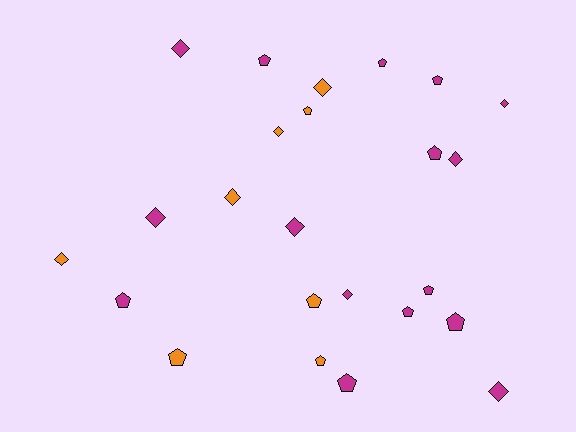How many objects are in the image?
There are 24 objects.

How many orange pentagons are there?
There are 4 orange pentagons.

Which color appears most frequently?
Magenta, with 16 objects.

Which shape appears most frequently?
Pentagon, with 13 objects.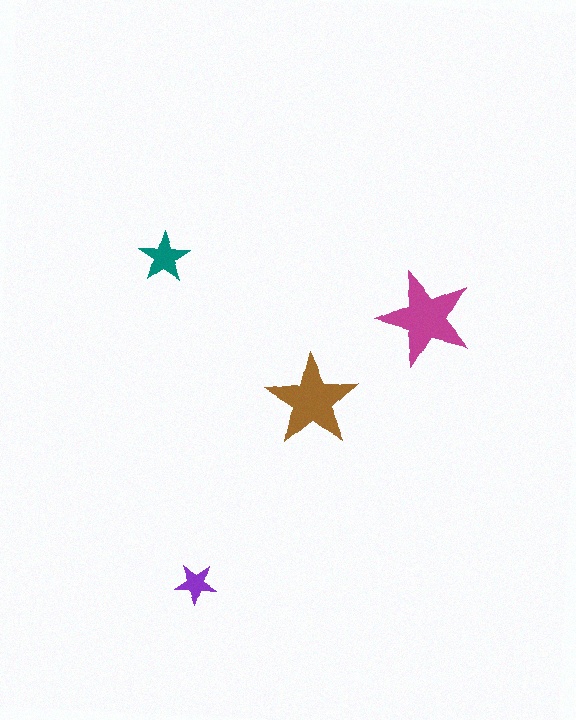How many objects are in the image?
There are 4 objects in the image.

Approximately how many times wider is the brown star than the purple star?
About 2.5 times wider.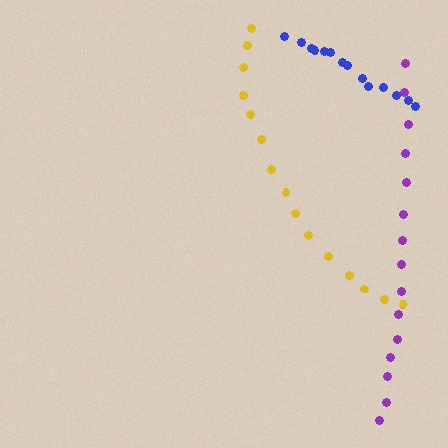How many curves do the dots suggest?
There are 3 distinct paths.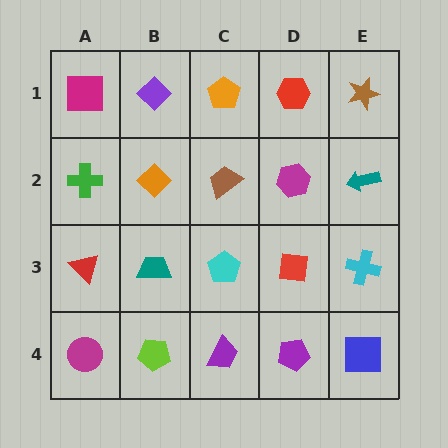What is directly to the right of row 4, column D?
A blue square.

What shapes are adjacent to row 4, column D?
A red square (row 3, column D), a purple trapezoid (row 4, column C), a blue square (row 4, column E).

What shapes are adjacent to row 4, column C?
A cyan pentagon (row 3, column C), a lime pentagon (row 4, column B), a purple pentagon (row 4, column D).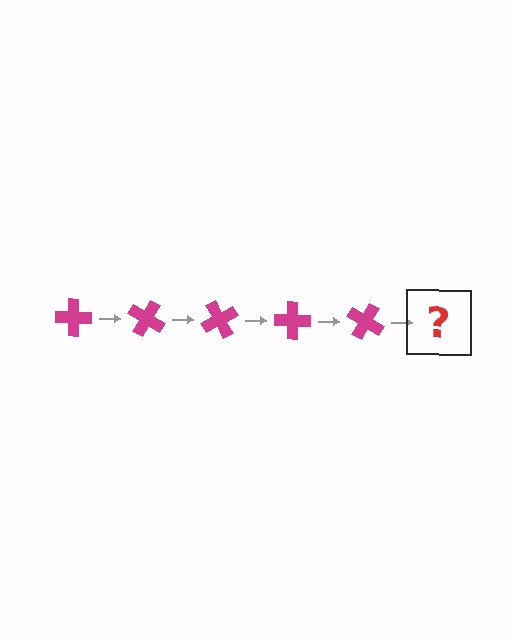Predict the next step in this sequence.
The next step is a magenta cross rotated 150 degrees.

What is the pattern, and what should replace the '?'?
The pattern is that the cross rotates 30 degrees each step. The '?' should be a magenta cross rotated 150 degrees.